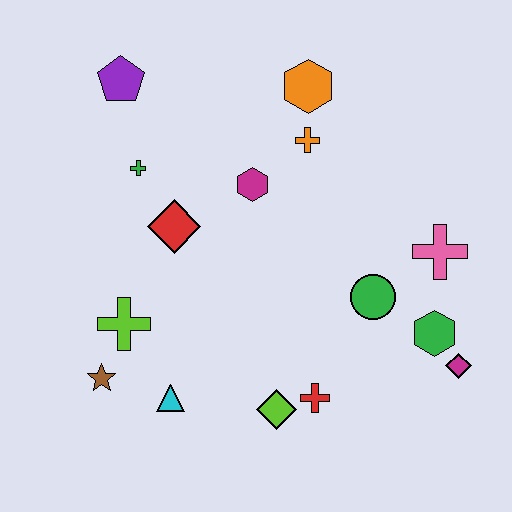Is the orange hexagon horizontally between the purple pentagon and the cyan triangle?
No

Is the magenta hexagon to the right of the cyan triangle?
Yes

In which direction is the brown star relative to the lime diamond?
The brown star is to the left of the lime diamond.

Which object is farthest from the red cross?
The purple pentagon is farthest from the red cross.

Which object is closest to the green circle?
The green hexagon is closest to the green circle.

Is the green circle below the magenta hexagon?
Yes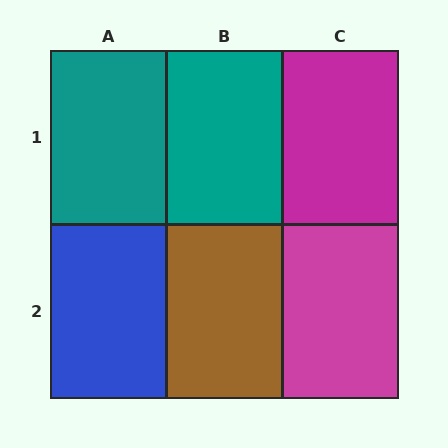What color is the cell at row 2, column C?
Magenta.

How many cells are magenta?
2 cells are magenta.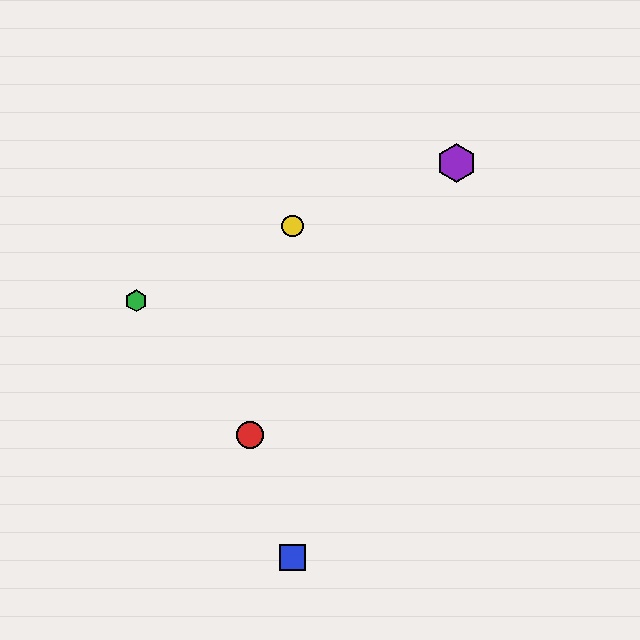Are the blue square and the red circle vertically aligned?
No, the blue square is at x≈293 and the red circle is at x≈250.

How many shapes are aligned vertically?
2 shapes (the blue square, the yellow circle) are aligned vertically.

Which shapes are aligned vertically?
The blue square, the yellow circle are aligned vertically.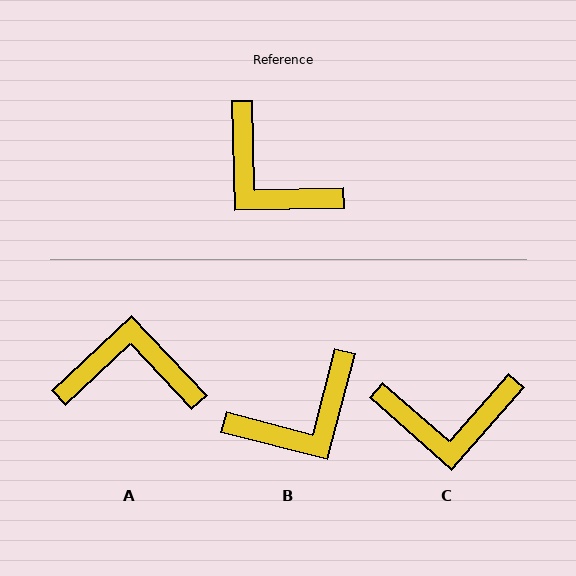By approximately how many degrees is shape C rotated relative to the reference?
Approximately 48 degrees counter-clockwise.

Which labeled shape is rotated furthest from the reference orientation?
A, about 138 degrees away.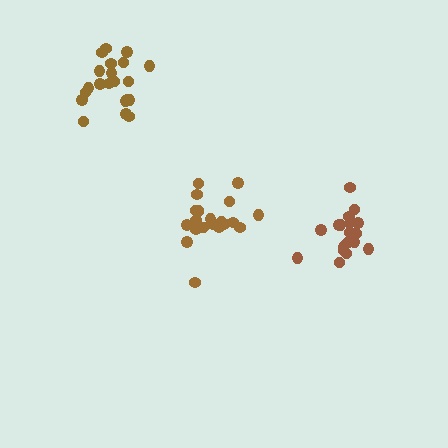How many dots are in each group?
Group 1: 19 dots, Group 2: 21 dots, Group 3: 21 dots (61 total).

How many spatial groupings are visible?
There are 3 spatial groupings.